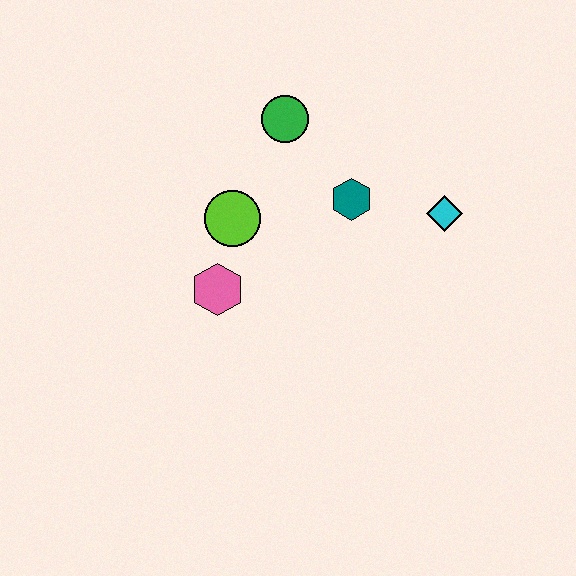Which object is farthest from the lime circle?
The cyan diamond is farthest from the lime circle.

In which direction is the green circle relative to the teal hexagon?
The green circle is above the teal hexagon.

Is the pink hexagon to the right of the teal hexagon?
No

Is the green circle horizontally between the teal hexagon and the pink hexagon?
Yes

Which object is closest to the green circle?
The teal hexagon is closest to the green circle.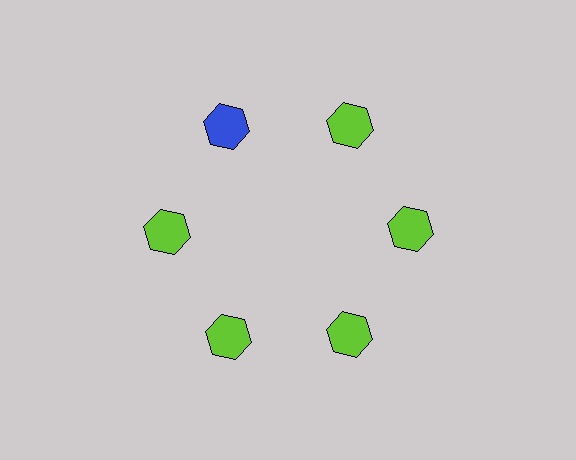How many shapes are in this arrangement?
There are 6 shapes arranged in a ring pattern.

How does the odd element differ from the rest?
It has a different color: blue instead of lime.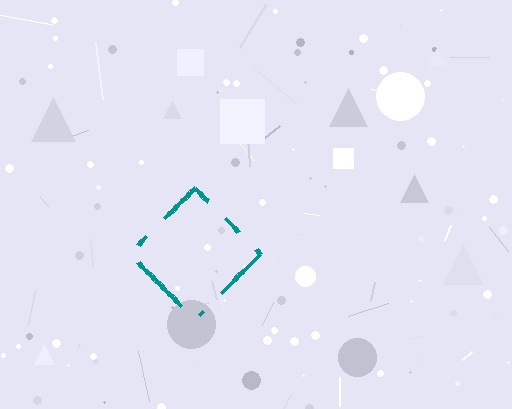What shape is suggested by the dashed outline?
The dashed outline suggests a diamond.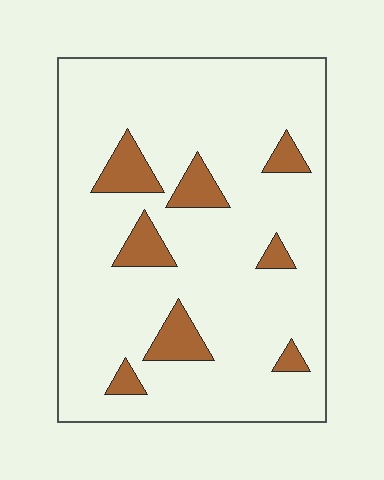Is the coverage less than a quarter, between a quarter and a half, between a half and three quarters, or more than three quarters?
Less than a quarter.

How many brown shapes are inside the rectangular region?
8.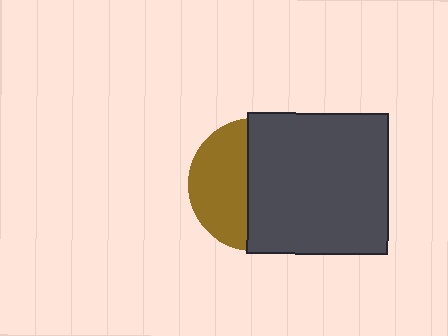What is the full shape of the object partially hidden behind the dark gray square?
The partially hidden object is a brown circle.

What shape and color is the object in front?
The object in front is a dark gray square.